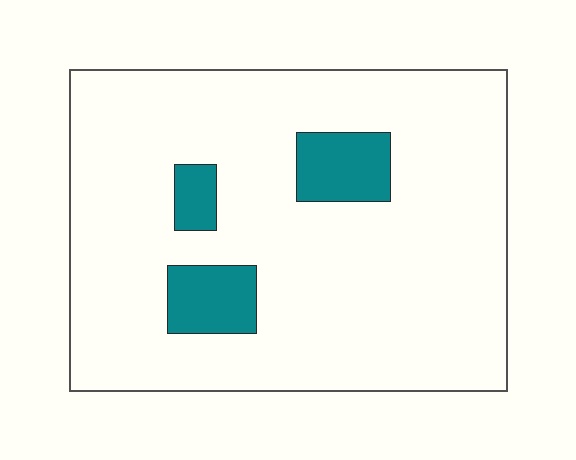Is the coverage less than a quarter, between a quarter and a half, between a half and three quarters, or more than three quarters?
Less than a quarter.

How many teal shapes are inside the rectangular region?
3.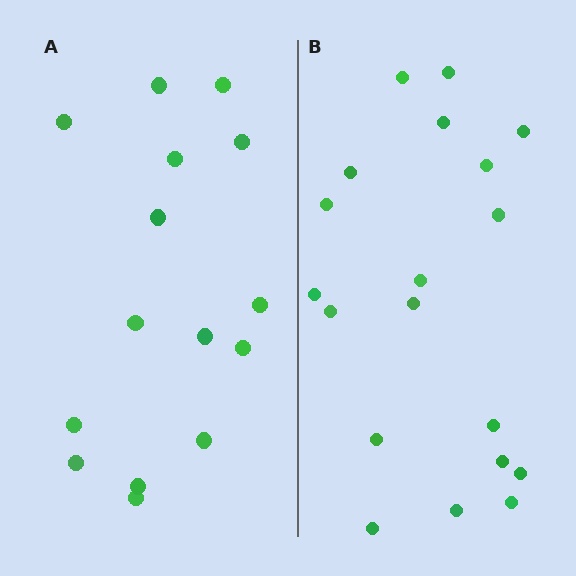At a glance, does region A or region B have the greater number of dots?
Region B (the right region) has more dots.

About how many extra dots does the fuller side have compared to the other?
Region B has about 4 more dots than region A.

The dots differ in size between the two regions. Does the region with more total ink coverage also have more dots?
No. Region A has more total ink coverage because its dots are larger, but region B actually contains more individual dots. Total area can be misleading — the number of items is what matters here.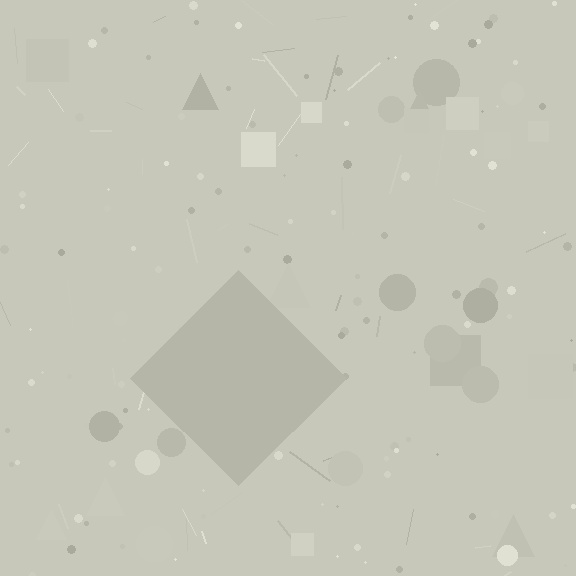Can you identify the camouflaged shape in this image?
The camouflaged shape is a diamond.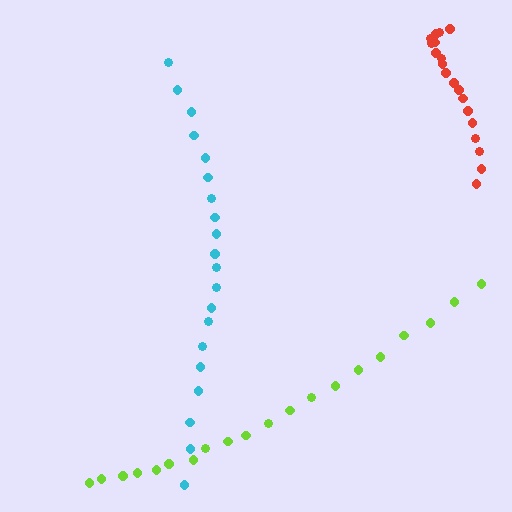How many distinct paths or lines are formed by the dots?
There are 3 distinct paths.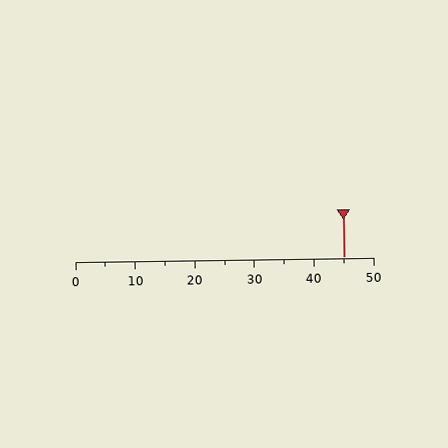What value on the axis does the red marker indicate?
The marker indicates approximately 45.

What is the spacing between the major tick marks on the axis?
The major ticks are spaced 10 apart.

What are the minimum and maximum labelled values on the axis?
The axis runs from 0 to 50.